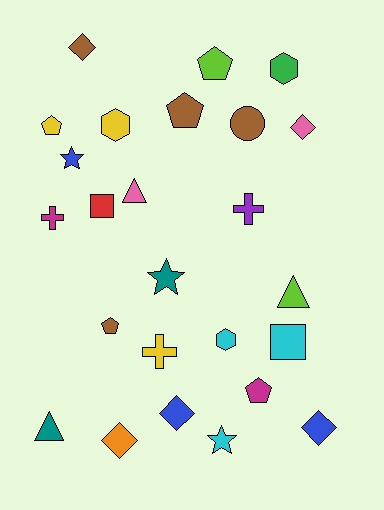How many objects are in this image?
There are 25 objects.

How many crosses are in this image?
There are 3 crosses.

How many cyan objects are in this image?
There are 3 cyan objects.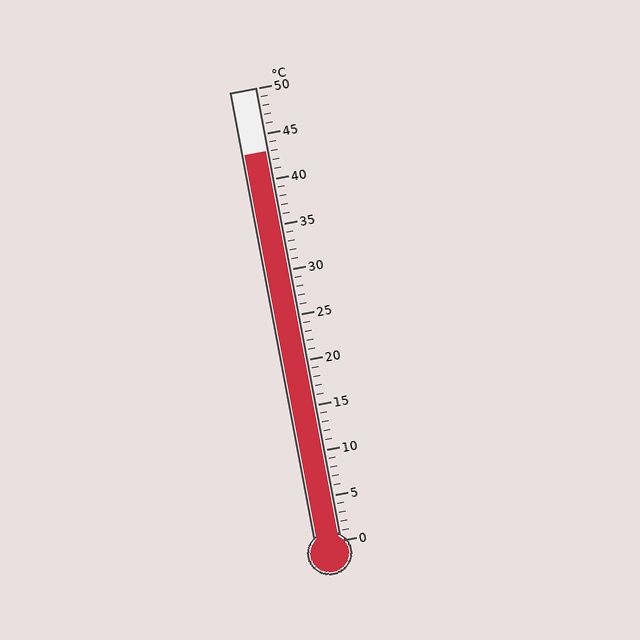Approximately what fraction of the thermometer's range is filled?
The thermometer is filled to approximately 85% of its range.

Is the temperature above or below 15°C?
The temperature is above 15°C.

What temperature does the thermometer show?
The thermometer shows approximately 43°C.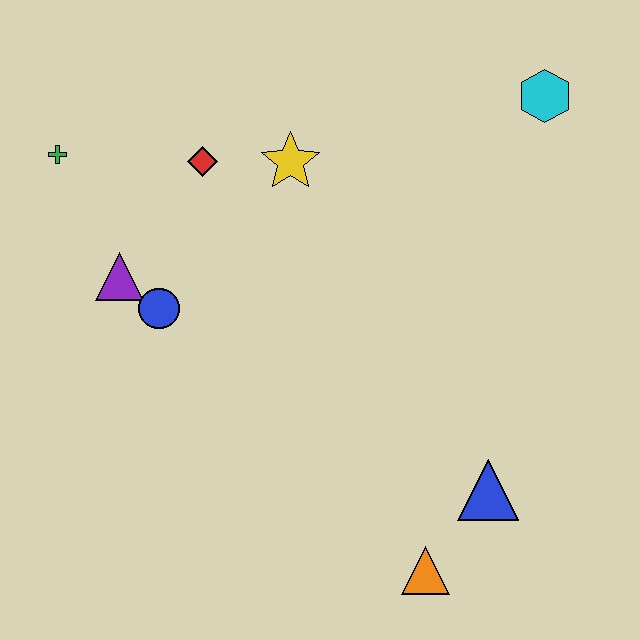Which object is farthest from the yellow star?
The orange triangle is farthest from the yellow star.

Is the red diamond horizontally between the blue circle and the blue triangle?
Yes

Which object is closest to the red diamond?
The yellow star is closest to the red diamond.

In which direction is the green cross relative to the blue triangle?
The green cross is to the left of the blue triangle.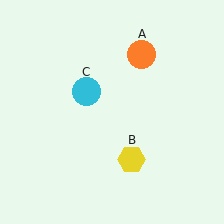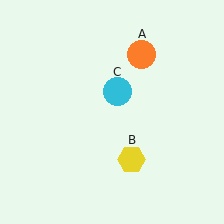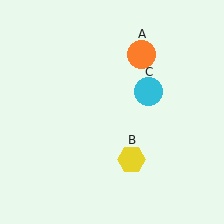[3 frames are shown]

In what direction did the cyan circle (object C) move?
The cyan circle (object C) moved right.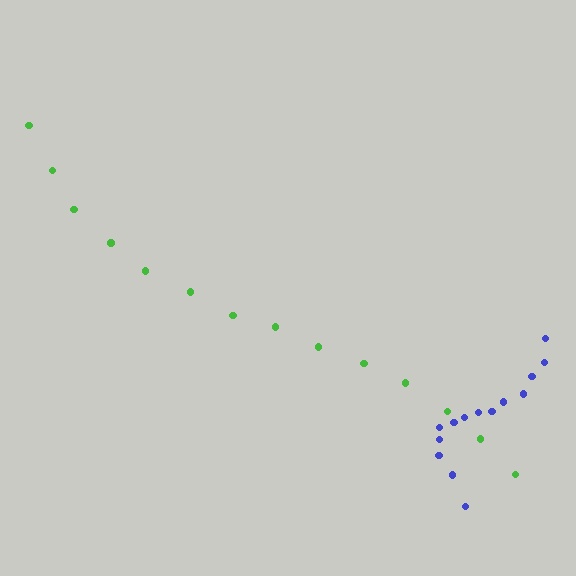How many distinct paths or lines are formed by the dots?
There are 2 distinct paths.